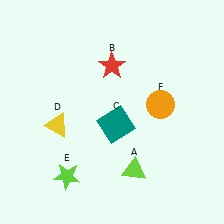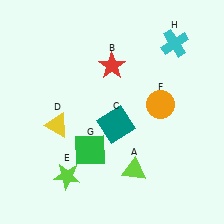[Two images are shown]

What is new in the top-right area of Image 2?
A cyan cross (H) was added in the top-right area of Image 2.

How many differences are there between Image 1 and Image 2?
There are 2 differences between the two images.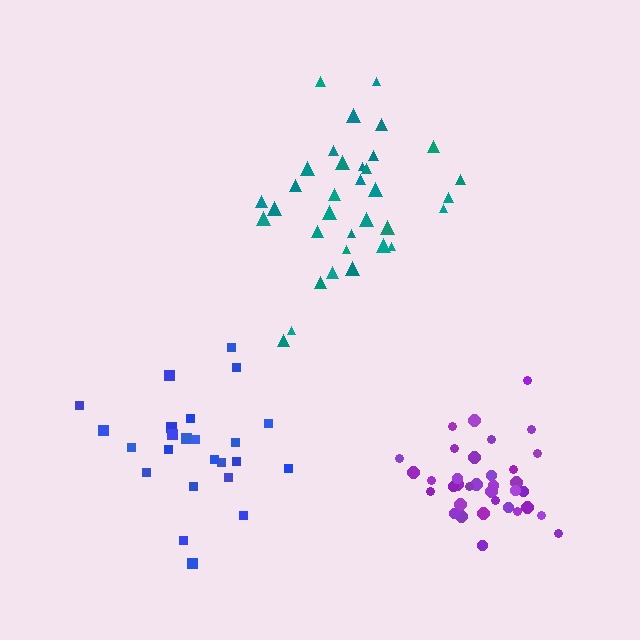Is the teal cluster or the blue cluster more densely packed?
Teal.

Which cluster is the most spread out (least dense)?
Blue.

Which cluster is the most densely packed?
Purple.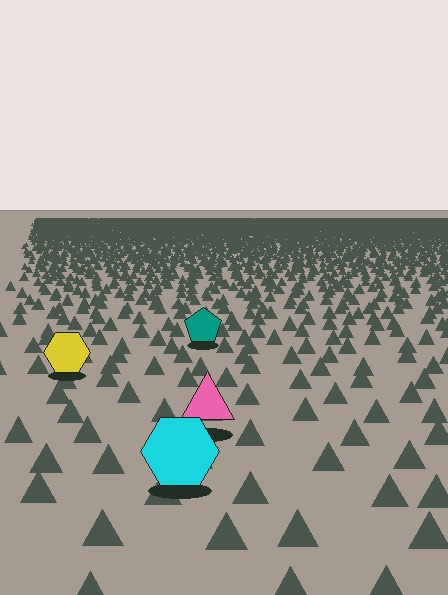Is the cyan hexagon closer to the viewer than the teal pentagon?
Yes. The cyan hexagon is closer — you can tell from the texture gradient: the ground texture is coarser near it.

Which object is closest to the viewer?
The cyan hexagon is closest. The texture marks near it are larger and more spread out.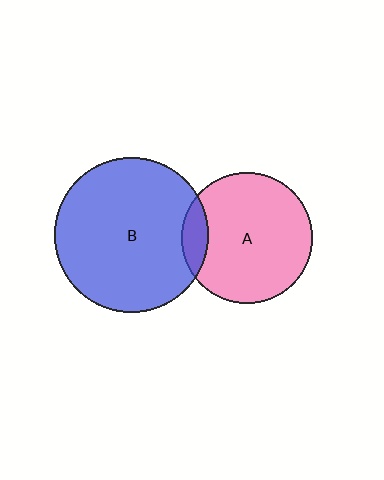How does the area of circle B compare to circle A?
Approximately 1.4 times.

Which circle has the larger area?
Circle B (blue).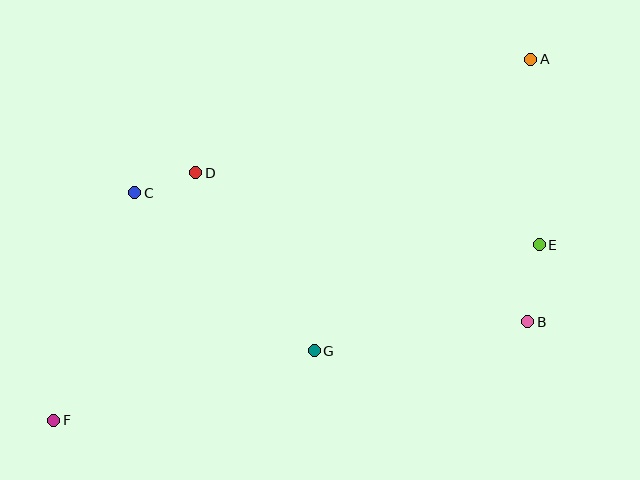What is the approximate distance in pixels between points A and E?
The distance between A and E is approximately 186 pixels.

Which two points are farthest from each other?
Points A and F are farthest from each other.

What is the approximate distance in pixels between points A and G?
The distance between A and G is approximately 363 pixels.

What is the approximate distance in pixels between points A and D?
The distance between A and D is approximately 353 pixels.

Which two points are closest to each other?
Points C and D are closest to each other.